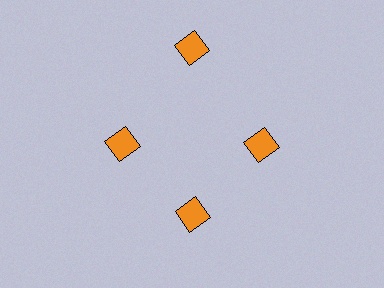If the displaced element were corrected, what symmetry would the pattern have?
It would have 4-fold rotational symmetry — the pattern would map onto itself every 90 degrees.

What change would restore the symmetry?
The symmetry would be restored by moving it inward, back onto the ring so that all 4 diamonds sit at equal angles and equal distance from the center.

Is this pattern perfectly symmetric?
No. The 4 orange diamonds are arranged in a ring, but one element near the 12 o'clock position is pushed outward from the center, breaking the 4-fold rotational symmetry.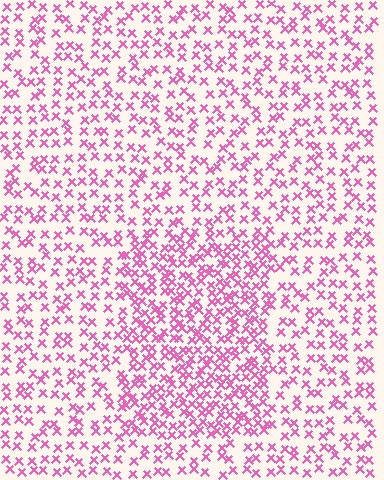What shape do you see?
I see a rectangle.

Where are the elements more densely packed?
The elements are more densely packed inside the rectangle boundary.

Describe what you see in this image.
The image contains small pink elements arranged at two different densities. A rectangle-shaped region is visible where the elements are more densely packed than the surrounding area.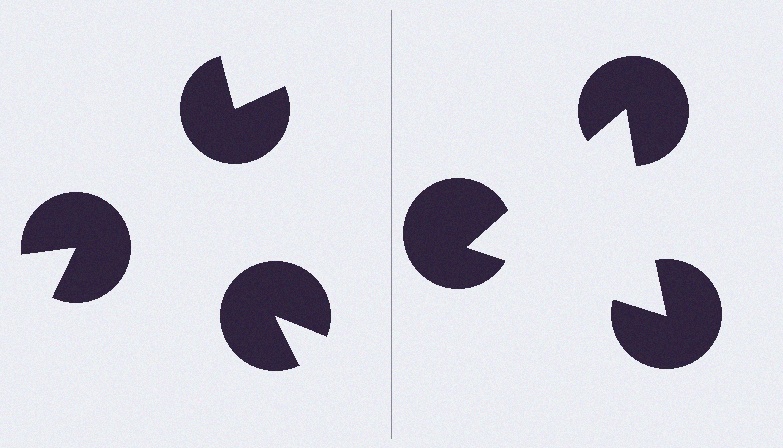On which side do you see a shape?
An illusory triangle appears on the right side. On the left side the wedge cuts are rotated, so no coherent shape forms.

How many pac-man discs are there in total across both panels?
6 — 3 on each side.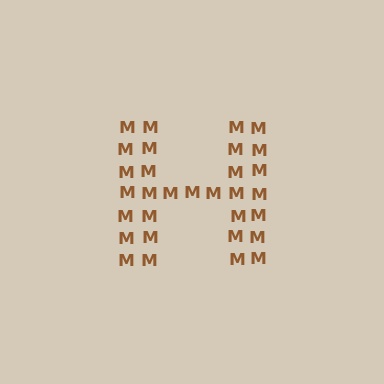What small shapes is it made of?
It is made of small letter M's.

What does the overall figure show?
The overall figure shows the letter H.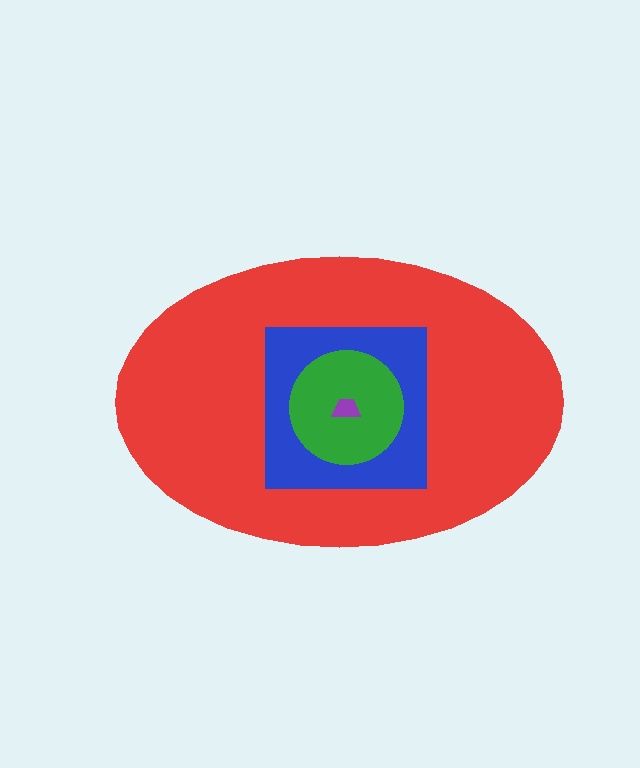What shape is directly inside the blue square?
The green circle.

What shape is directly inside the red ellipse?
The blue square.